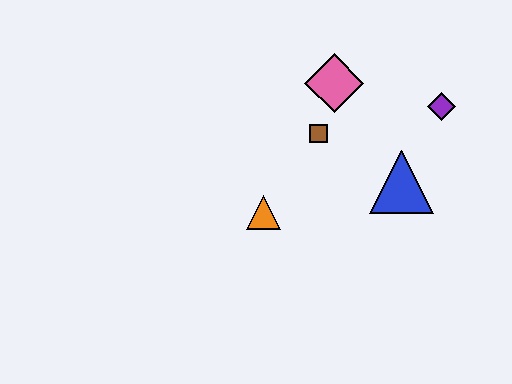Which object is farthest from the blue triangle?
The orange triangle is farthest from the blue triangle.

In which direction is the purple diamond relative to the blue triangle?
The purple diamond is above the blue triangle.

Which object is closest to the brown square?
The pink diamond is closest to the brown square.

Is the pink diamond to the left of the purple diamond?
Yes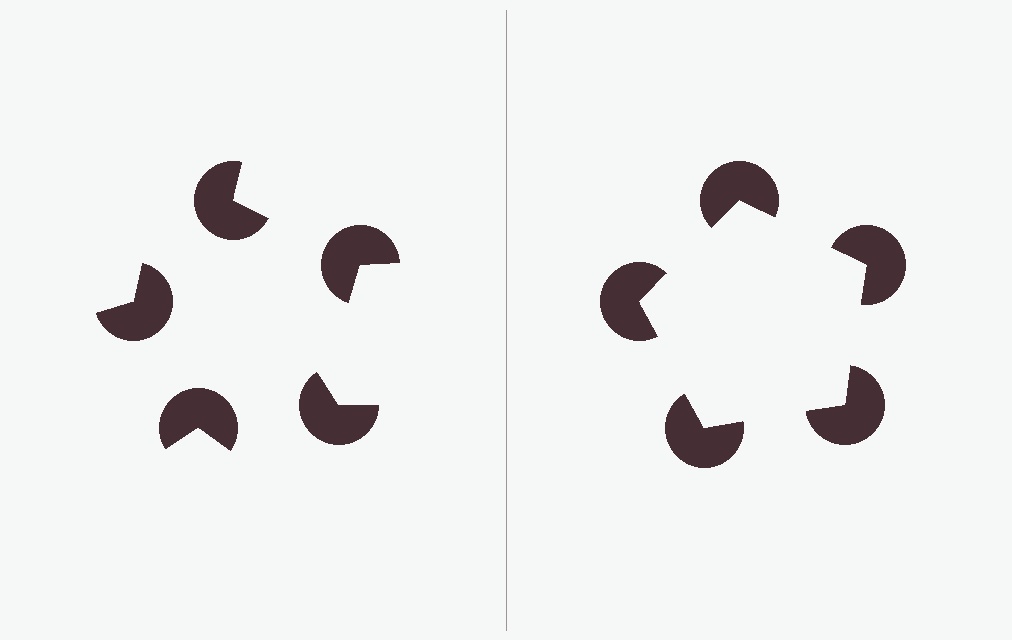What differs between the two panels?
The pac-man discs are positioned identically on both sides; only the wedge orientations differ. On the right they align to a pentagon; on the left they are misaligned.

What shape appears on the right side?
An illusory pentagon.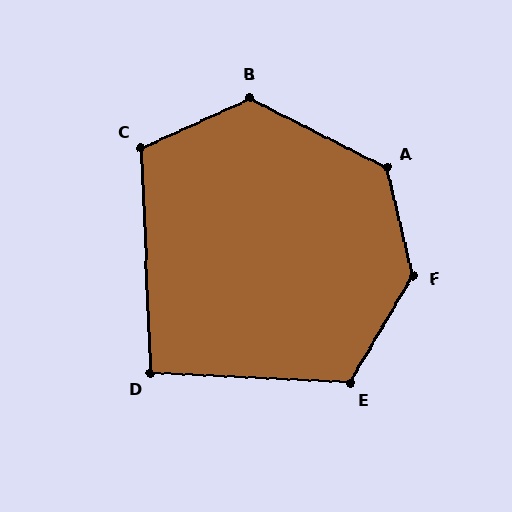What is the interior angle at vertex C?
Approximately 112 degrees (obtuse).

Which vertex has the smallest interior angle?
D, at approximately 95 degrees.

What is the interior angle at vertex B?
Approximately 129 degrees (obtuse).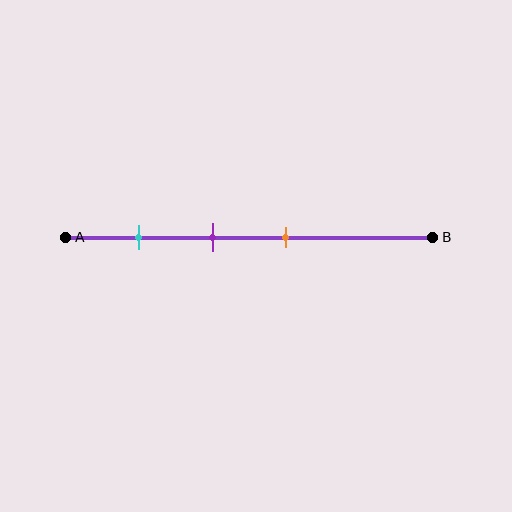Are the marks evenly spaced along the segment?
Yes, the marks are approximately evenly spaced.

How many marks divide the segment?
There are 3 marks dividing the segment.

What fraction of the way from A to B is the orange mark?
The orange mark is approximately 60% (0.6) of the way from A to B.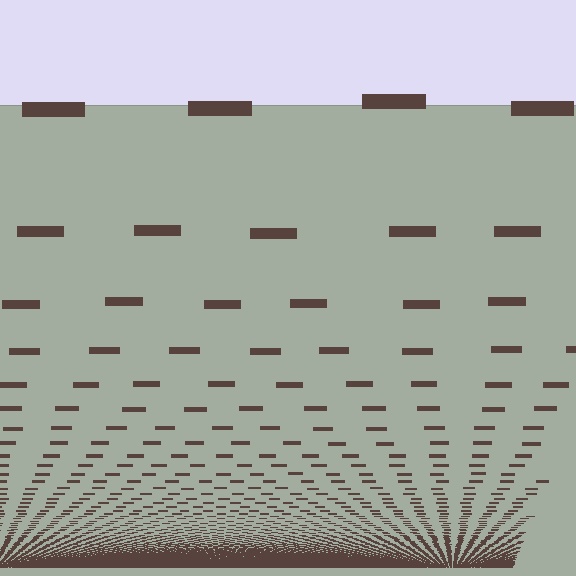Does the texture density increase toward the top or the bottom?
Density increases toward the bottom.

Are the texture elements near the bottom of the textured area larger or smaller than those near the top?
Smaller. The gradient is inverted — elements near the bottom are smaller and denser.